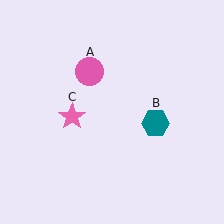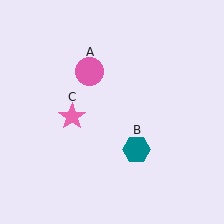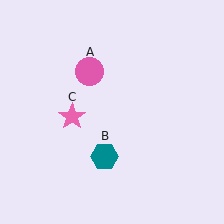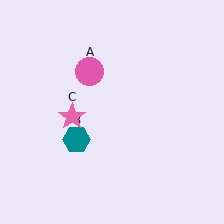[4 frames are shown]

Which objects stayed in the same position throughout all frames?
Pink circle (object A) and pink star (object C) remained stationary.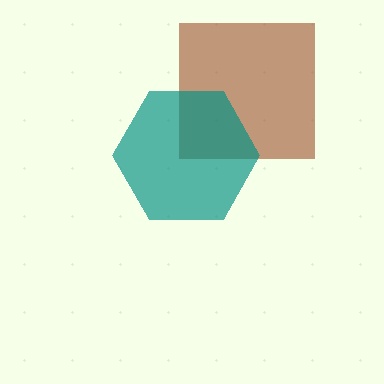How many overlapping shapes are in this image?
There are 2 overlapping shapes in the image.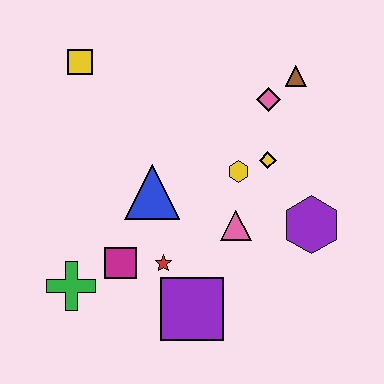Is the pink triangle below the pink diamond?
Yes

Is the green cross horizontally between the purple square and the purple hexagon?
No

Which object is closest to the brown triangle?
The pink diamond is closest to the brown triangle.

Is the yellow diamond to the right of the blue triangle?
Yes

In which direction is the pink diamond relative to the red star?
The pink diamond is above the red star.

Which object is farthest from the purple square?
The yellow square is farthest from the purple square.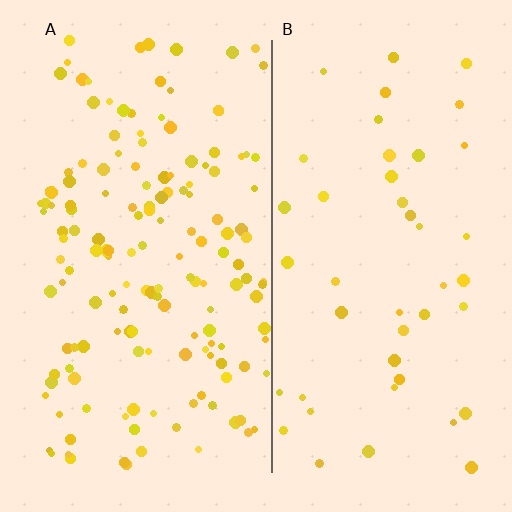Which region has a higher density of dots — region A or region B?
A (the left).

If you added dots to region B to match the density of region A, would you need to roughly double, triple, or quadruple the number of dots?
Approximately triple.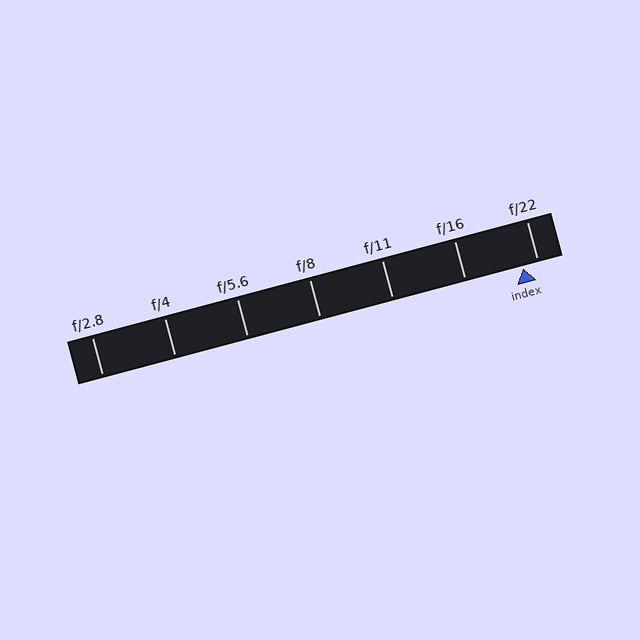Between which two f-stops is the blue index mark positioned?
The index mark is between f/16 and f/22.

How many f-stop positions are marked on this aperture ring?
There are 7 f-stop positions marked.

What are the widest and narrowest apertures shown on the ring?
The widest aperture shown is f/2.8 and the narrowest is f/22.